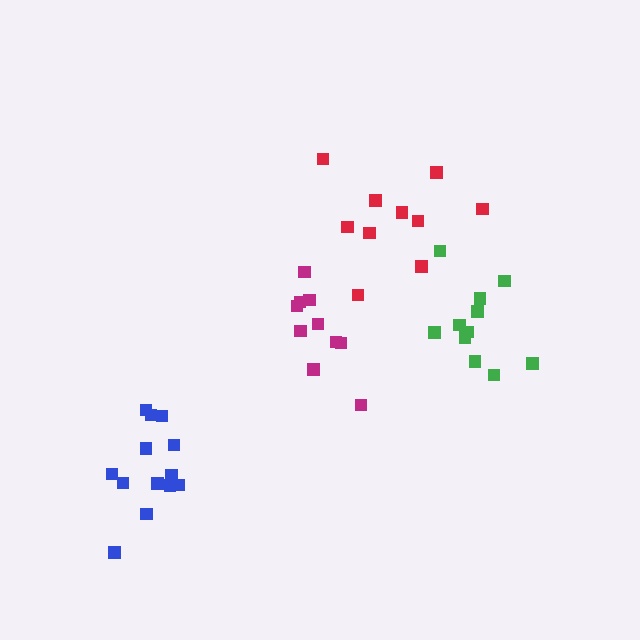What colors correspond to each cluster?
The clusters are colored: green, red, magenta, blue.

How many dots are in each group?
Group 1: 11 dots, Group 2: 10 dots, Group 3: 10 dots, Group 4: 14 dots (45 total).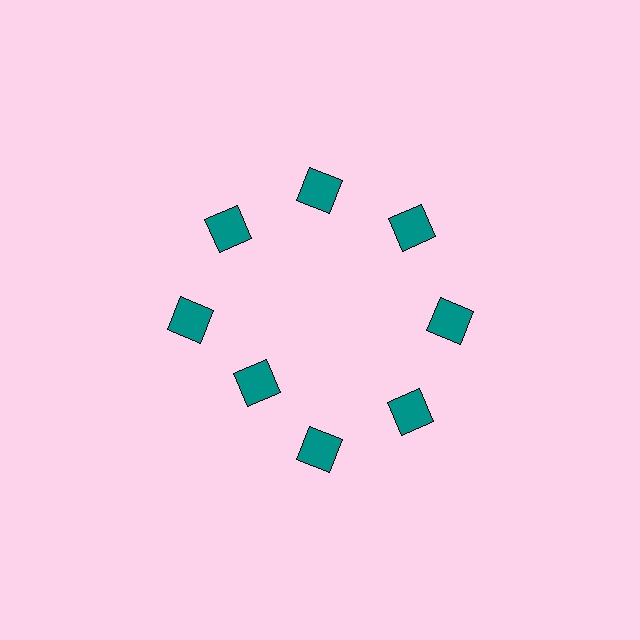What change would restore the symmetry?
The symmetry would be restored by moving it outward, back onto the ring so that all 8 squares sit at equal angles and equal distance from the center.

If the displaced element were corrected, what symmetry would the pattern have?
It would have 8-fold rotational symmetry — the pattern would map onto itself every 45 degrees.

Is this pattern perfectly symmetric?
No. The 8 teal squares are arranged in a ring, but one element near the 8 o'clock position is pulled inward toward the center, breaking the 8-fold rotational symmetry.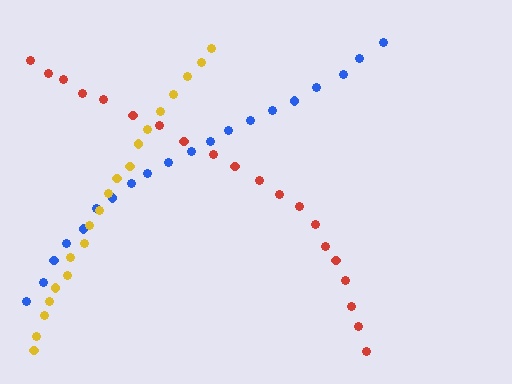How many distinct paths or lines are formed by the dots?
There are 3 distinct paths.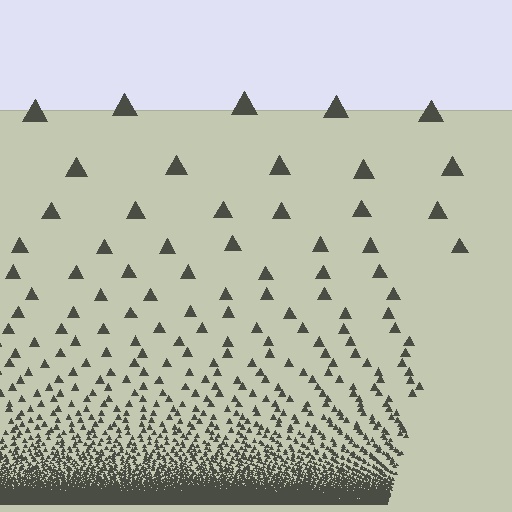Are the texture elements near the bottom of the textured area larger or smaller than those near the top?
Smaller. The gradient is inverted — elements near the bottom are smaller and denser.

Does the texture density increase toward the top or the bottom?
Density increases toward the bottom.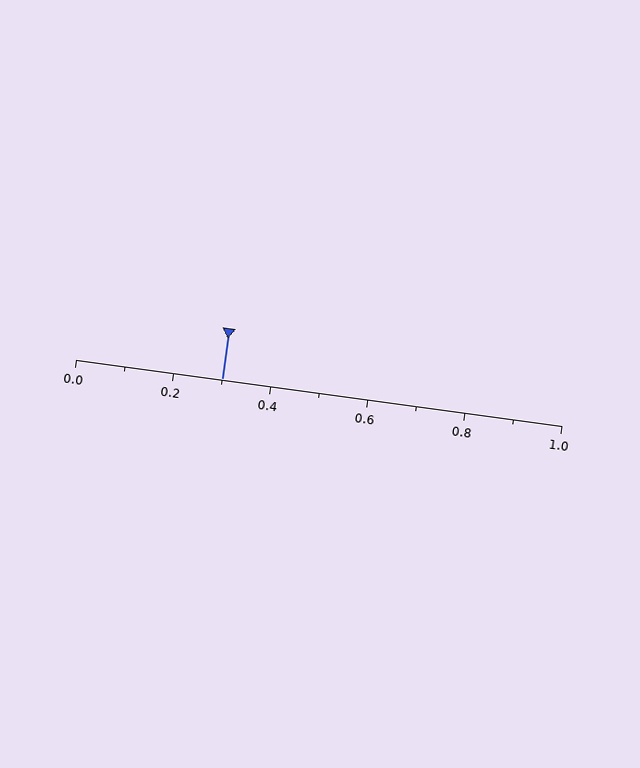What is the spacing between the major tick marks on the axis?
The major ticks are spaced 0.2 apart.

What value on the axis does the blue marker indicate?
The marker indicates approximately 0.3.